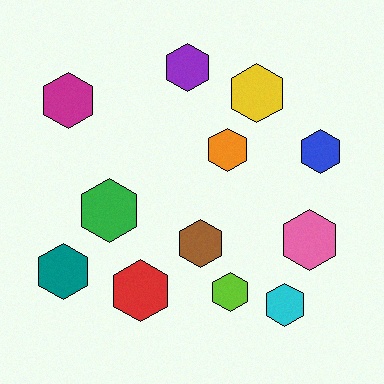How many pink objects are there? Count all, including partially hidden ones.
There is 1 pink object.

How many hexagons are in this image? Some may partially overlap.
There are 12 hexagons.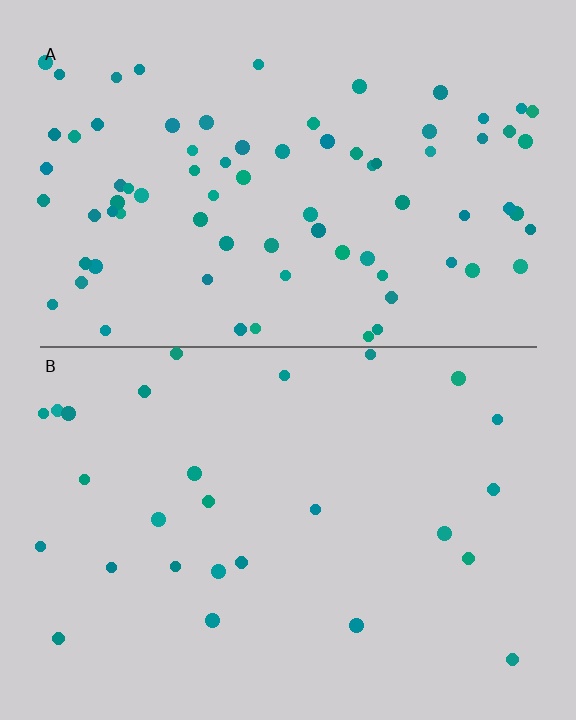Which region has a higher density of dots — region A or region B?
A (the top).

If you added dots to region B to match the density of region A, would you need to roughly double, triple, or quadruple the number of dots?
Approximately triple.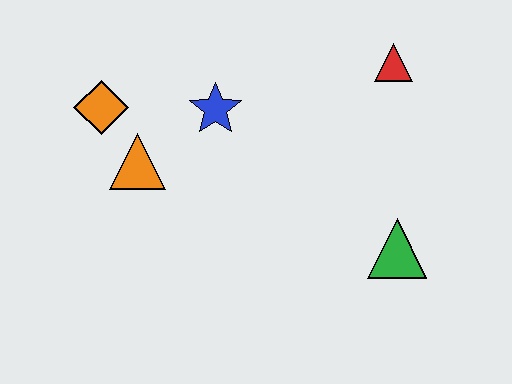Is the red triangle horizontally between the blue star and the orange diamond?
No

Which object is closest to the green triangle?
The red triangle is closest to the green triangle.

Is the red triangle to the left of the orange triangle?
No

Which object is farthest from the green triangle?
The orange diamond is farthest from the green triangle.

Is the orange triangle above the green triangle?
Yes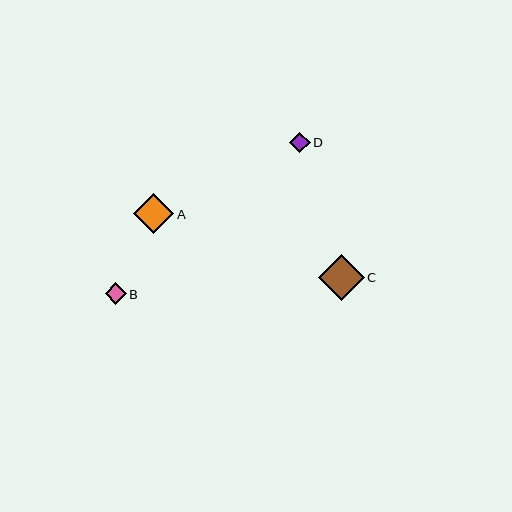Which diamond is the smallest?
Diamond D is the smallest with a size of approximately 20 pixels.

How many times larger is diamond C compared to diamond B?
Diamond C is approximately 2.2 times the size of diamond B.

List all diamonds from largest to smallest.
From largest to smallest: C, A, B, D.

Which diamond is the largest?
Diamond C is the largest with a size of approximately 46 pixels.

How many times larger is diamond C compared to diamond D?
Diamond C is approximately 2.3 times the size of diamond D.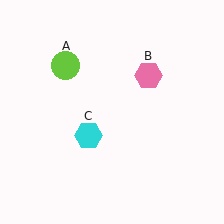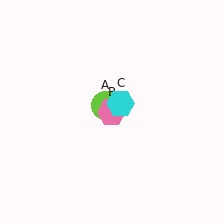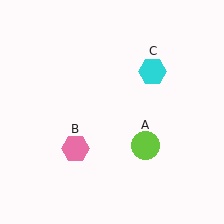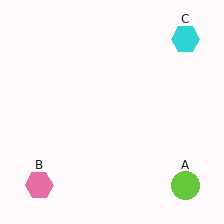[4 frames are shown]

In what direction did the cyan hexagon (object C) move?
The cyan hexagon (object C) moved up and to the right.